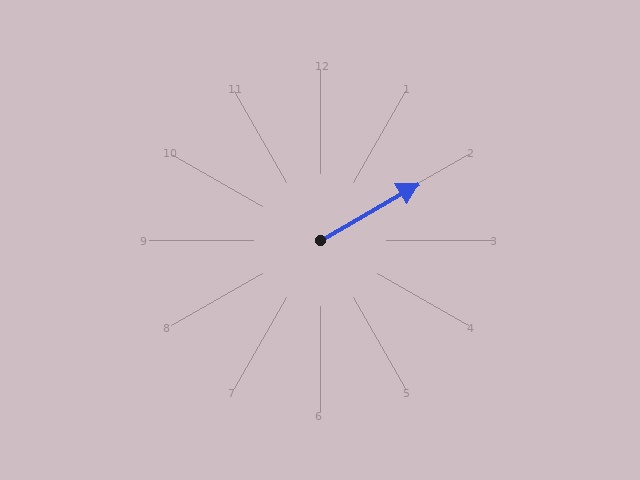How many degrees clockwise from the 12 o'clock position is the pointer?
Approximately 60 degrees.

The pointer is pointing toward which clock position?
Roughly 2 o'clock.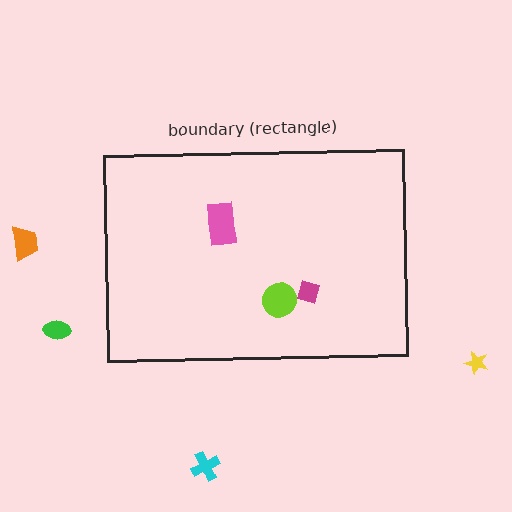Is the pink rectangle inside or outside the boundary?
Inside.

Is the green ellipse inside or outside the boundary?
Outside.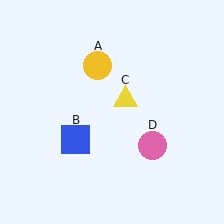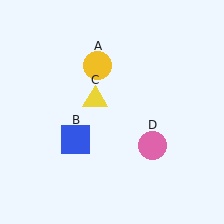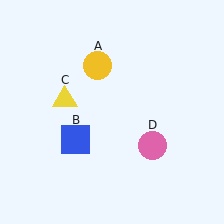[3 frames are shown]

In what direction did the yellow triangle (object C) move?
The yellow triangle (object C) moved left.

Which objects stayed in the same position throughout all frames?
Yellow circle (object A) and blue square (object B) and pink circle (object D) remained stationary.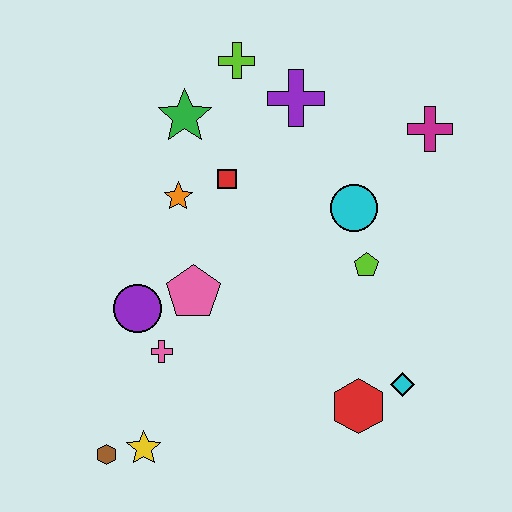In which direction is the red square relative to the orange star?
The red square is to the right of the orange star.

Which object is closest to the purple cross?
The lime cross is closest to the purple cross.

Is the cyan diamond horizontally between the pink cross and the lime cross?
No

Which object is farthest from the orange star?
The cyan diamond is farthest from the orange star.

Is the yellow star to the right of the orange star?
No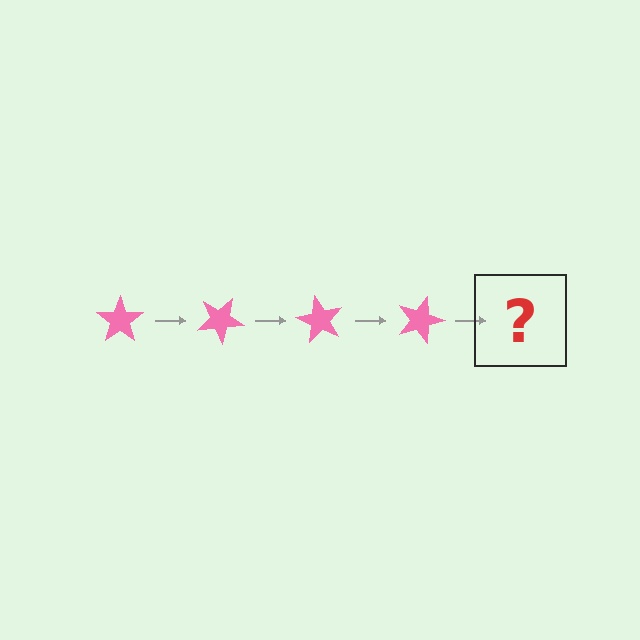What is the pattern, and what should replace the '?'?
The pattern is that the star rotates 30 degrees each step. The '?' should be a pink star rotated 120 degrees.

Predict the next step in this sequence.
The next step is a pink star rotated 120 degrees.